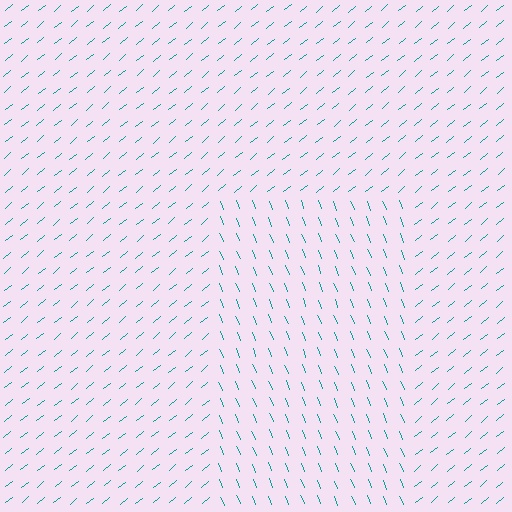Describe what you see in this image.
The image is filled with small teal line segments. A rectangle region in the image has lines oriented differently from the surrounding lines, creating a visible texture boundary.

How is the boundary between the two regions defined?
The boundary is defined purely by a change in line orientation (approximately 73 degrees difference). All lines are the same color and thickness.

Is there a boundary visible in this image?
Yes, there is a texture boundary formed by a change in line orientation.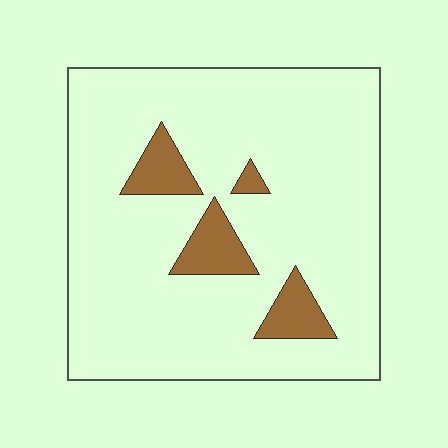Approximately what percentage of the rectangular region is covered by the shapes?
Approximately 10%.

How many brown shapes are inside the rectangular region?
4.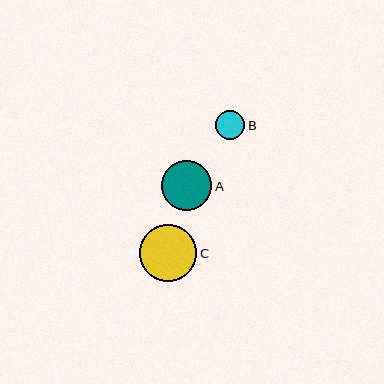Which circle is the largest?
Circle C is the largest with a size of approximately 57 pixels.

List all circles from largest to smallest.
From largest to smallest: C, A, B.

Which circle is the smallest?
Circle B is the smallest with a size of approximately 29 pixels.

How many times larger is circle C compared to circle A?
Circle C is approximately 1.1 times the size of circle A.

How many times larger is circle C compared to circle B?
Circle C is approximately 1.9 times the size of circle B.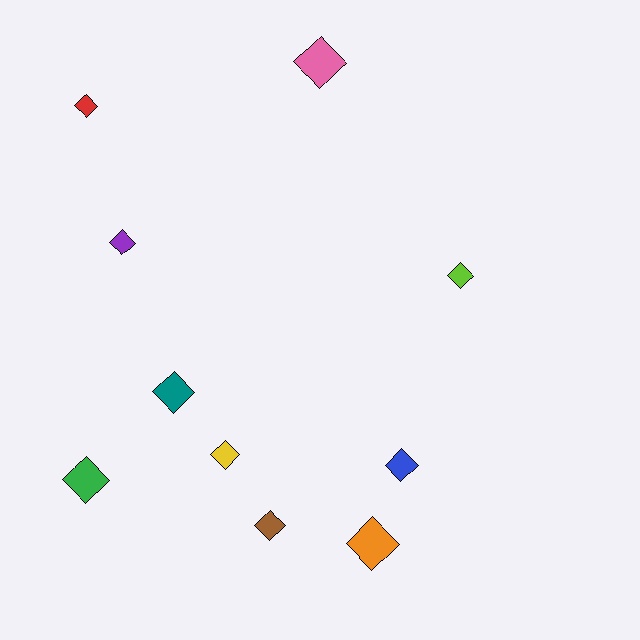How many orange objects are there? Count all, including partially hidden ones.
There is 1 orange object.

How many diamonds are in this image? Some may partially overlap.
There are 10 diamonds.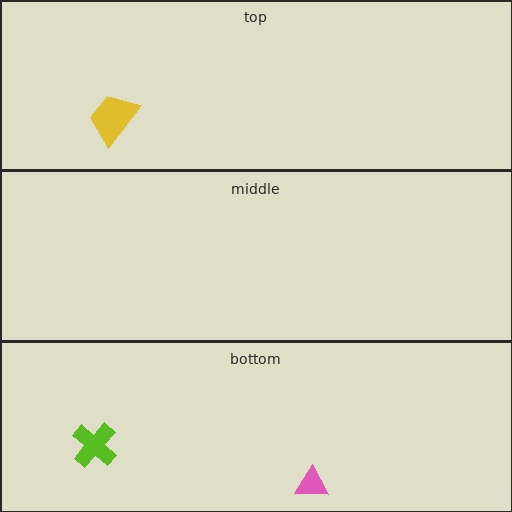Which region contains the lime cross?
The bottom region.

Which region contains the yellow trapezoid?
The top region.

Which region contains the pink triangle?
The bottom region.